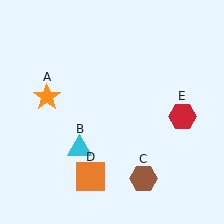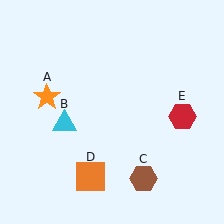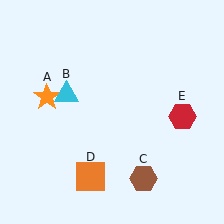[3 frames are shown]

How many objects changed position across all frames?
1 object changed position: cyan triangle (object B).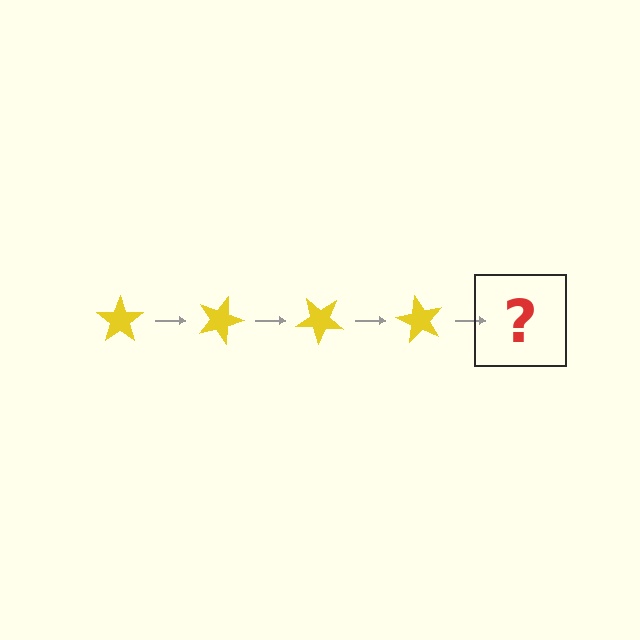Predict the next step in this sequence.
The next step is a yellow star rotated 80 degrees.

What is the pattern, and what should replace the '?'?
The pattern is that the star rotates 20 degrees each step. The '?' should be a yellow star rotated 80 degrees.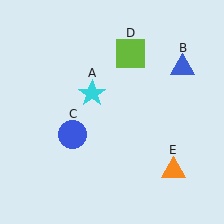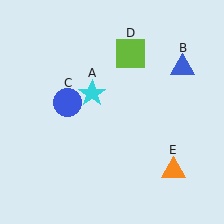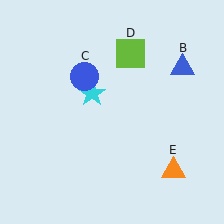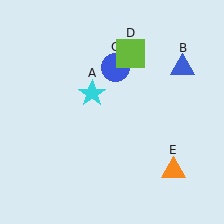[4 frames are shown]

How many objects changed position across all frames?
1 object changed position: blue circle (object C).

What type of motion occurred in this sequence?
The blue circle (object C) rotated clockwise around the center of the scene.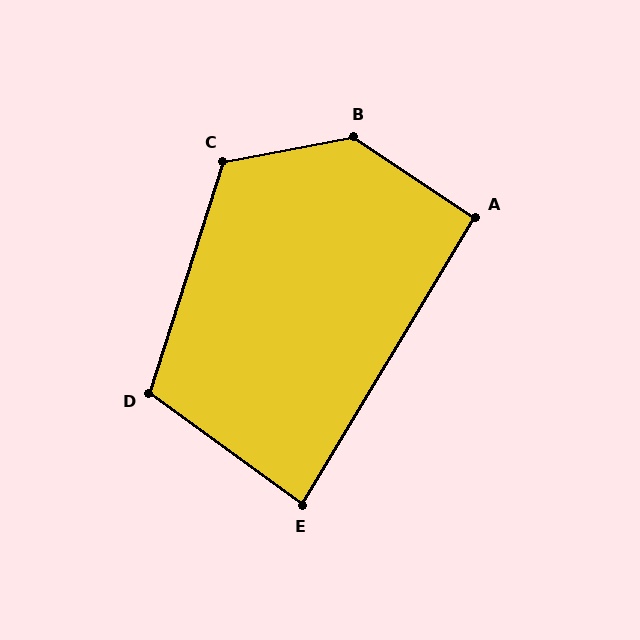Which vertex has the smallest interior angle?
E, at approximately 85 degrees.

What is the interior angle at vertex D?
Approximately 108 degrees (obtuse).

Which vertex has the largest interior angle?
B, at approximately 136 degrees.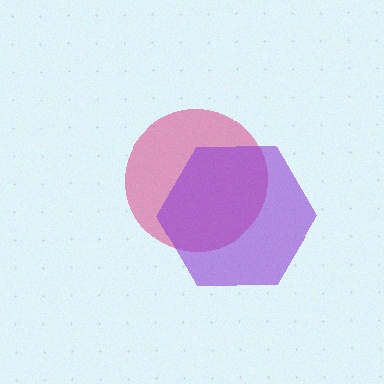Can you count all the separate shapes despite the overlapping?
Yes, there are 2 separate shapes.